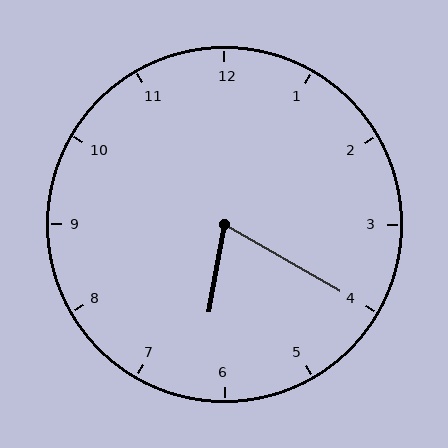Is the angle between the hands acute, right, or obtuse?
It is acute.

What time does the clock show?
6:20.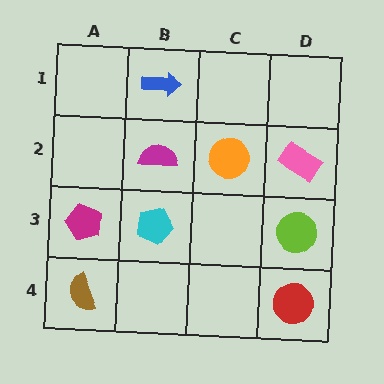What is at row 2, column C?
An orange circle.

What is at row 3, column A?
A magenta pentagon.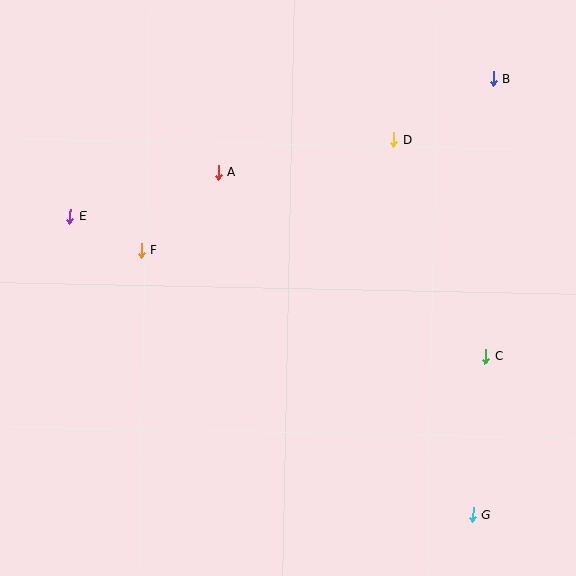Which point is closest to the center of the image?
Point A at (219, 172) is closest to the center.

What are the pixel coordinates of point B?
Point B is at (494, 79).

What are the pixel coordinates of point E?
Point E is at (70, 216).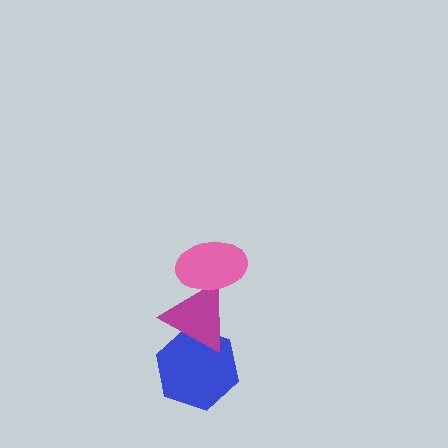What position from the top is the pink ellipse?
The pink ellipse is 1st from the top.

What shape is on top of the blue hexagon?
The magenta triangle is on top of the blue hexagon.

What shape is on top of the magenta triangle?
The pink ellipse is on top of the magenta triangle.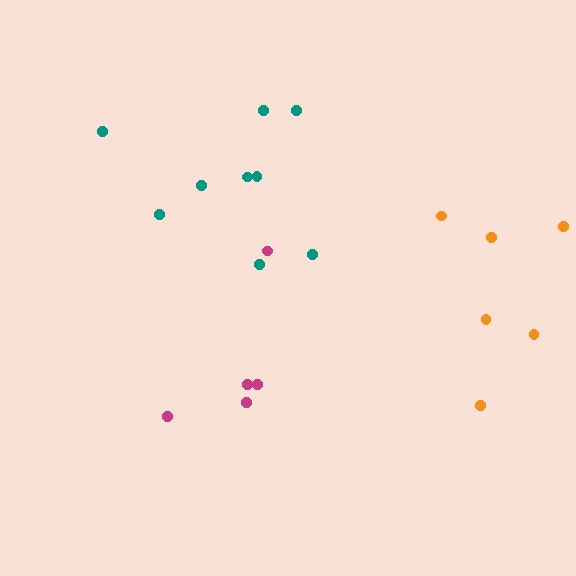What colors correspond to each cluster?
The clusters are colored: magenta, teal, orange.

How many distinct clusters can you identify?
There are 3 distinct clusters.